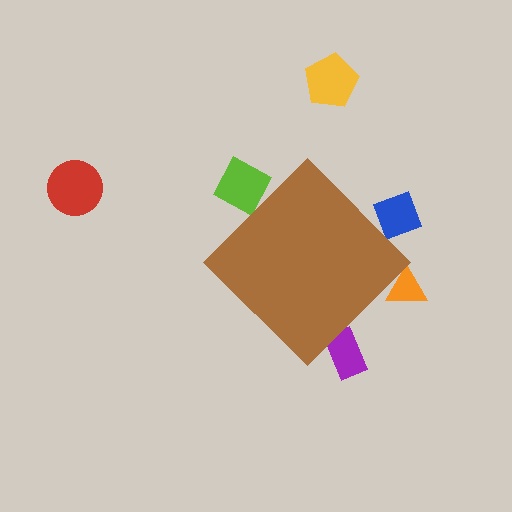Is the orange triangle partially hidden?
Yes, the orange triangle is partially hidden behind the brown diamond.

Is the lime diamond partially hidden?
Yes, the lime diamond is partially hidden behind the brown diamond.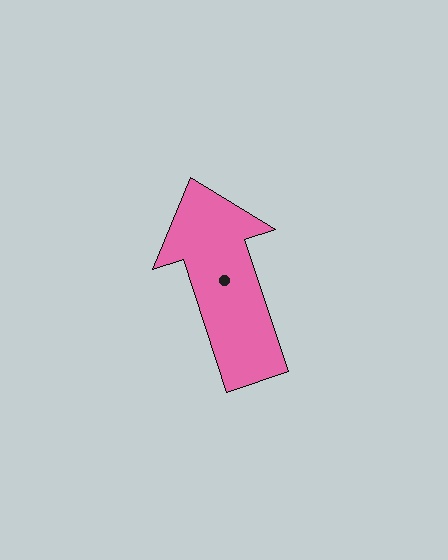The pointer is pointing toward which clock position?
Roughly 11 o'clock.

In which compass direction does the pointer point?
North.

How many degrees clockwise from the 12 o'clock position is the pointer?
Approximately 342 degrees.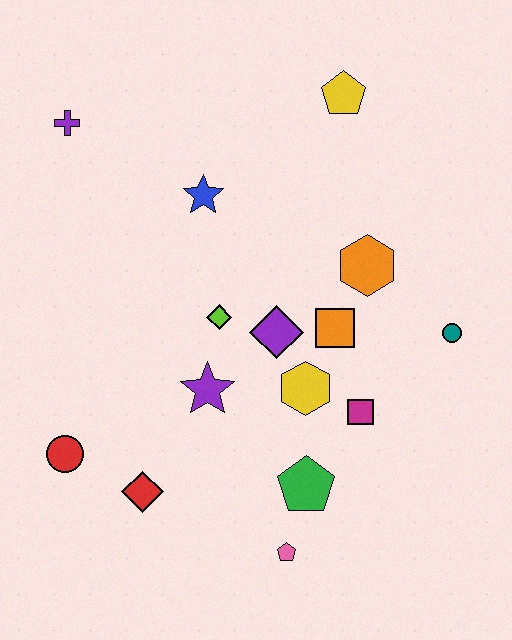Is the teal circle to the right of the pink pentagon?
Yes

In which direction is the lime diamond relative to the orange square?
The lime diamond is to the left of the orange square.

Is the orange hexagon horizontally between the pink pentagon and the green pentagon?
No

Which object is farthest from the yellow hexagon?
The purple cross is farthest from the yellow hexagon.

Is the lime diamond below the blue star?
Yes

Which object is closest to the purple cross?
The blue star is closest to the purple cross.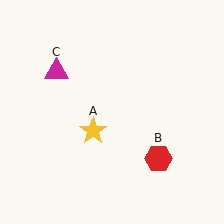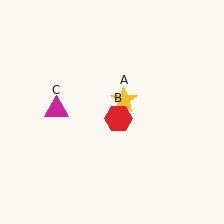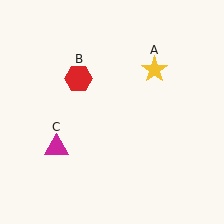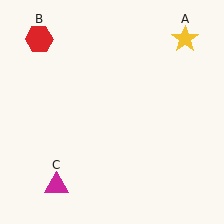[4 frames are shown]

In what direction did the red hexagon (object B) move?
The red hexagon (object B) moved up and to the left.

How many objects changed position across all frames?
3 objects changed position: yellow star (object A), red hexagon (object B), magenta triangle (object C).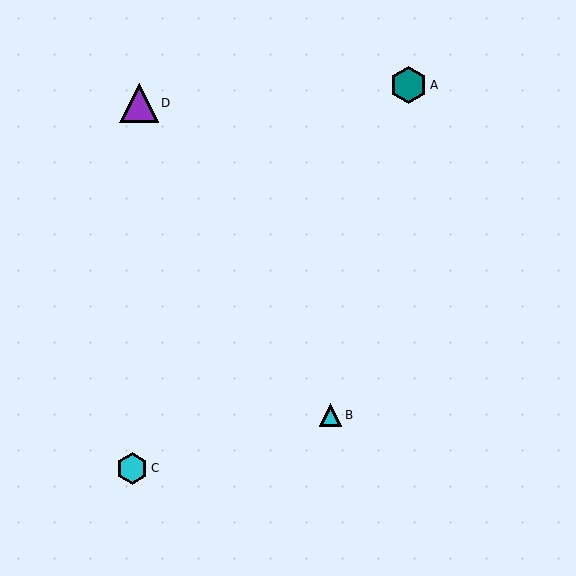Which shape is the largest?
The purple triangle (labeled D) is the largest.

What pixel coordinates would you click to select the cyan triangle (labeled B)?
Click at (330, 415) to select the cyan triangle B.